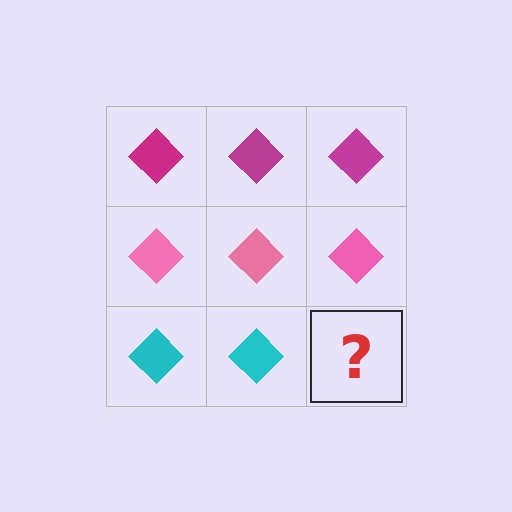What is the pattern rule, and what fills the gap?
The rule is that each row has a consistent color. The gap should be filled with a cyan diamond.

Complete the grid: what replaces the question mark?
The question mark should be replaced with a cyan diamond.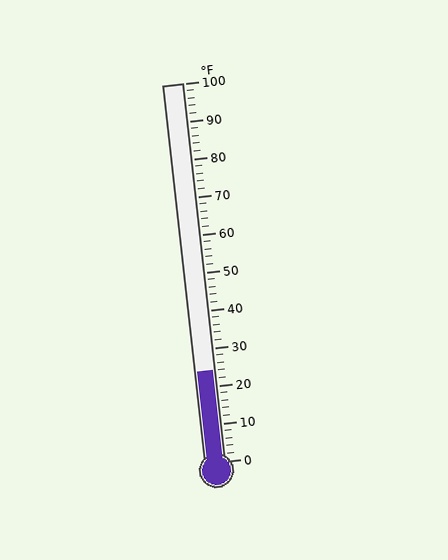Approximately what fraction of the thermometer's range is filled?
The thermometer is filled to approximately 25% of its range.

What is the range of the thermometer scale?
The thermometer scale ranges from 0°F to 100°F.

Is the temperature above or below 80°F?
The temperature is below 80°F.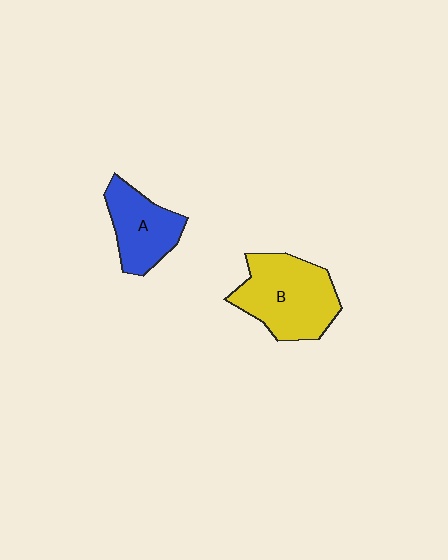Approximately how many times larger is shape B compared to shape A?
Approximately 1.5 times.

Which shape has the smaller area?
Shape A (blue).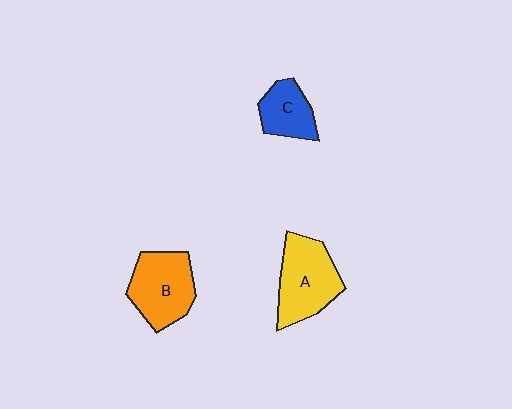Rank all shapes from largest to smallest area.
From largest to smallest: A (yellow), B (orange), C (blue).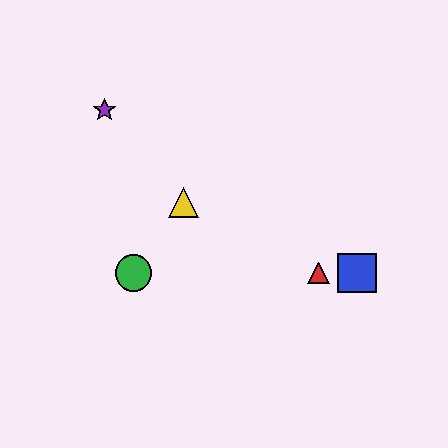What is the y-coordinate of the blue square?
The blue square is at y≈273.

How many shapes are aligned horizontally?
3 shapes (the red triangle, the blue square, the green circle) are aligned horizontally.